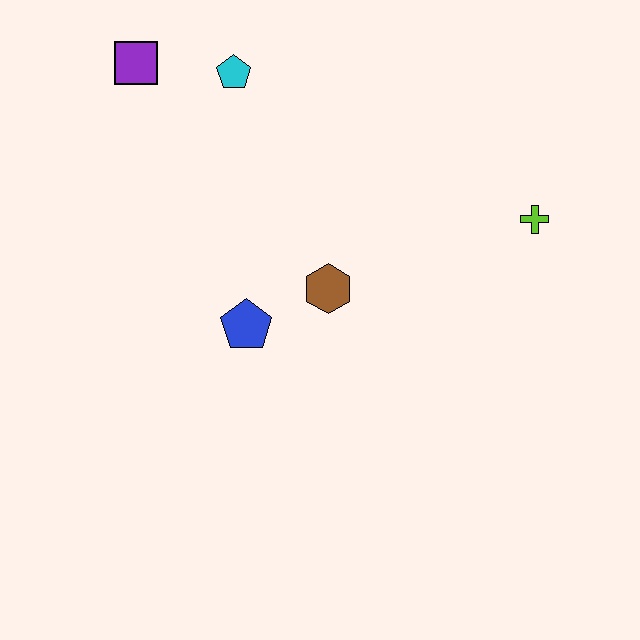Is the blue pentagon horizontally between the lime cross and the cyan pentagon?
Yes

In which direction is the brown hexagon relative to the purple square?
The brown hexagon is below the purple square.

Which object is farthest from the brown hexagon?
The purple square is farthest from the brown hexagon.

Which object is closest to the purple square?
The cyan pentagon is closest to the purple square.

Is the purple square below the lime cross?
No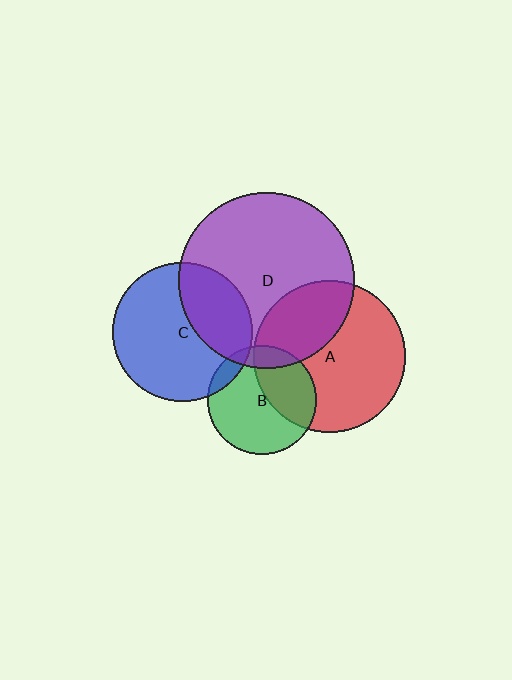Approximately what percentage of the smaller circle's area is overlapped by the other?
Approximately 30%.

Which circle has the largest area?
Circle D (purple).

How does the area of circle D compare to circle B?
Approximately 2.6 times.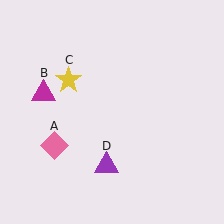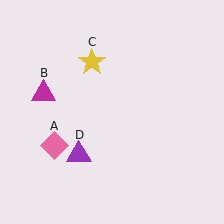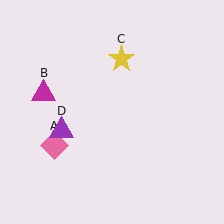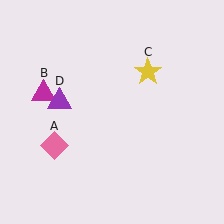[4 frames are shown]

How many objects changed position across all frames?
2 objects changed position: yellow star (object C), purple triangle (object D).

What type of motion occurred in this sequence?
The yellow star (object C), purple triangle (object D) rotated clockwise around the center of the scene.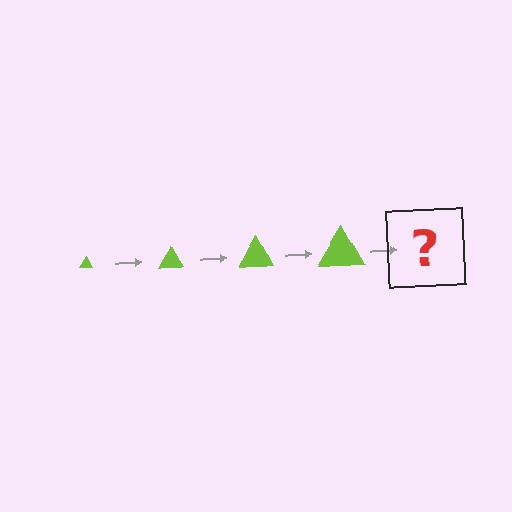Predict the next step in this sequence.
The next step is a lime triangle, larger than the previous one.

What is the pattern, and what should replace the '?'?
The pattern is that the triangle gets progressively larger each step. The '?' should be a lime triangle, larger than the previous one.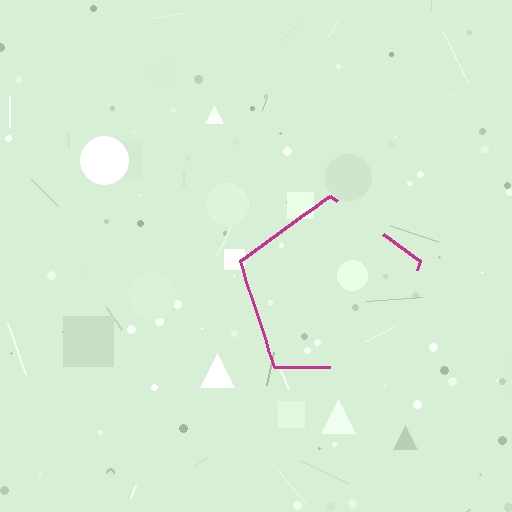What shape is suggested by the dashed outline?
The dashed outline suggests a pentagon.